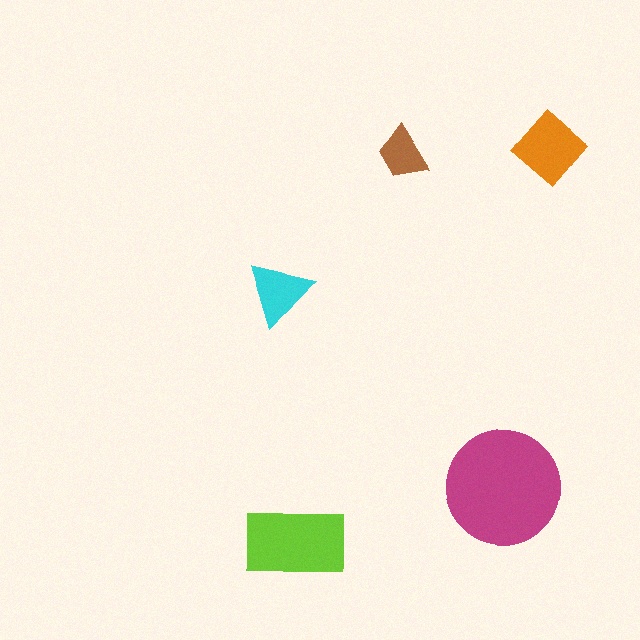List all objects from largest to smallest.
The magenta circle, the lime rectangle, the orange diamond, the cyan triangle, the brown trapezoid.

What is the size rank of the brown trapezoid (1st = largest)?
5th.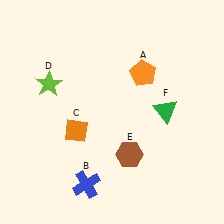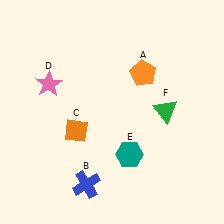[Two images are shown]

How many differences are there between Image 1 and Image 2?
There are 2 differences between the two images.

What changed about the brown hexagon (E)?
In Image 1, E is brown. In Image 2, it changed to teal.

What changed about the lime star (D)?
In Image 1, D is lime. In Image 2, it changed to pink.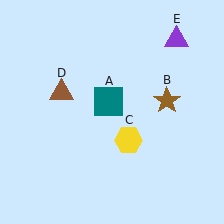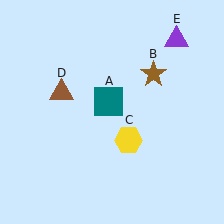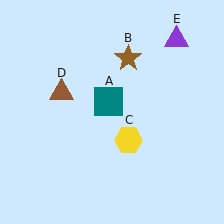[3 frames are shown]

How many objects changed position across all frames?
1 object changed position: brown star (object B).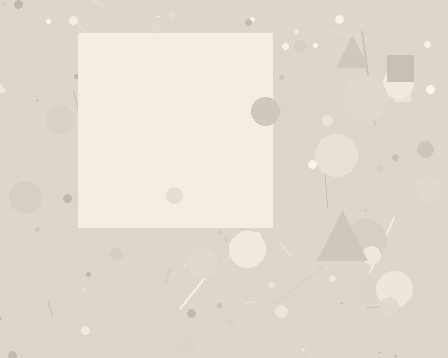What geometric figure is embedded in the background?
A square is embedded in the background.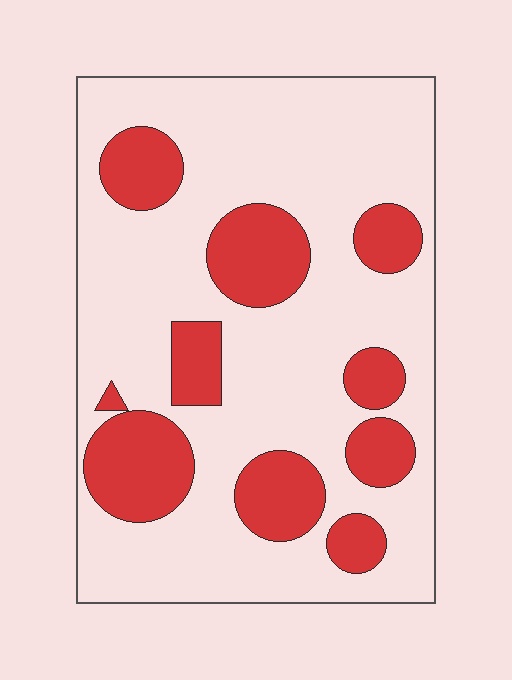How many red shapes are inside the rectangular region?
10.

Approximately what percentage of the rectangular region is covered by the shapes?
Approximately 25%.